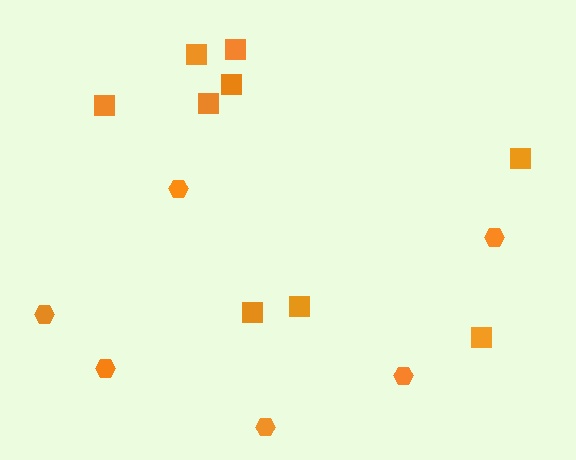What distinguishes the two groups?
There are 2 groups: one group of hexagons (6) and one group of squares (9).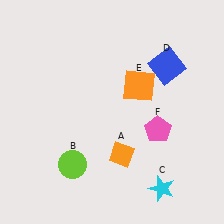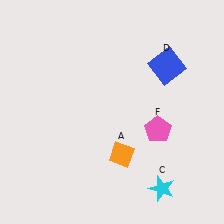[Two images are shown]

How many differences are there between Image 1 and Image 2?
There are 2 differences between the two images.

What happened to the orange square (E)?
The orange square (E) was removed in Image 2. It was in the top-right area of Image 1.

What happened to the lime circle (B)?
The lime circle (B) was removed in Image 2. It was in the bottom-left area of Image 1.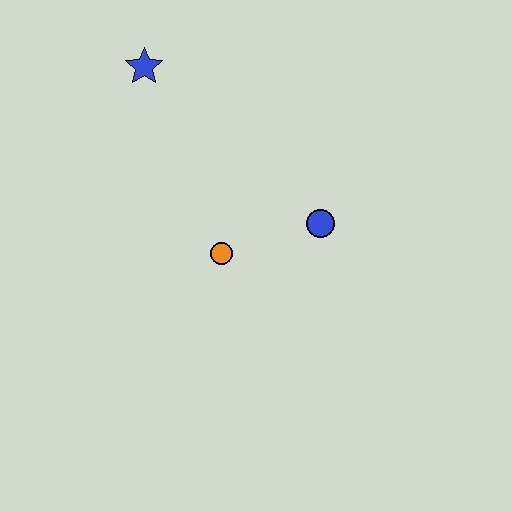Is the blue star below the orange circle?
No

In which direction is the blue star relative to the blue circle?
The blue star is to the left of the blue circle.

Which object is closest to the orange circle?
The blue circle is closest to the orange circle.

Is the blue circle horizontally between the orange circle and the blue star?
No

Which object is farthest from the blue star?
The blue circle is farthest from the blue star.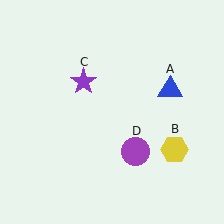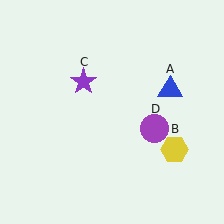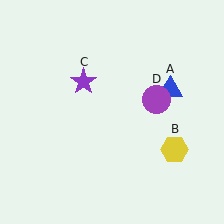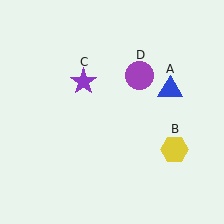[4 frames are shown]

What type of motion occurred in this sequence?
The purple circle (object D) rotated counterclockwise around the center of the scene.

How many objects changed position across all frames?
1 object changed position: purple circle (object D).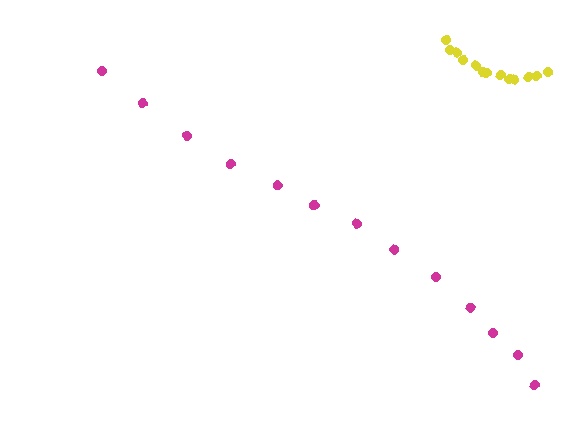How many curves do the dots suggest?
There are 2 distinct paths.